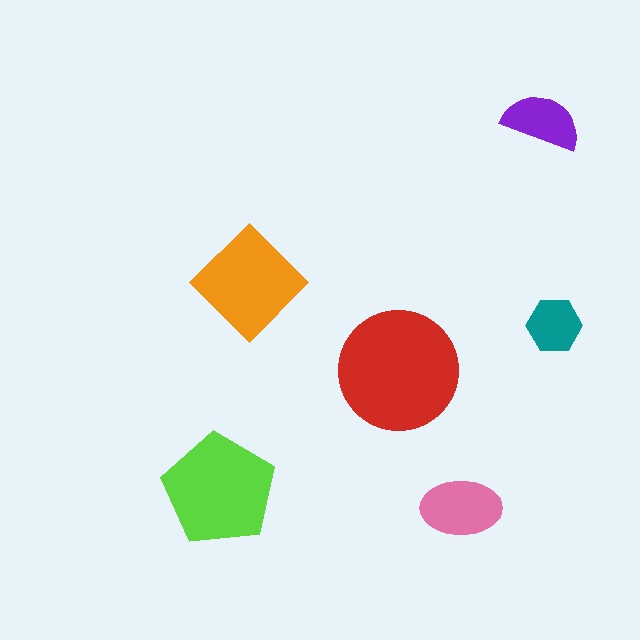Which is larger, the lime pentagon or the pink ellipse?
The lime pentagon.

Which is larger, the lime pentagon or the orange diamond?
The lime pentagon.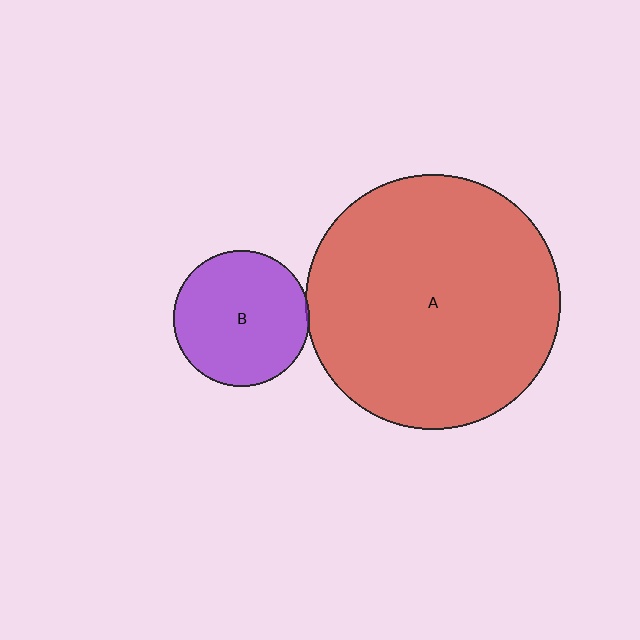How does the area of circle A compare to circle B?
Approximately 3.5 times.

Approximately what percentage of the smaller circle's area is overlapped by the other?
Approximately 5%.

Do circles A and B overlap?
Yes.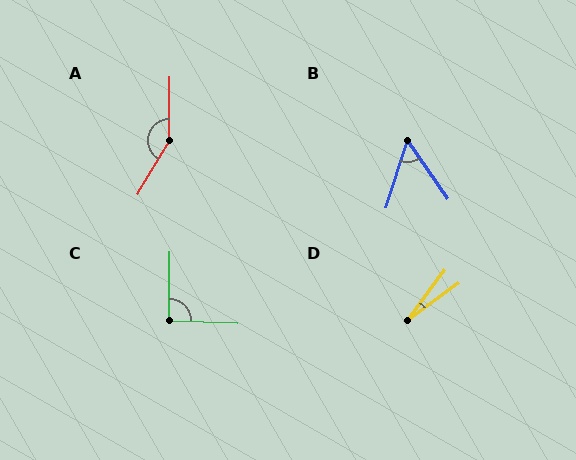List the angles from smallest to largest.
D (17°), B (52°), C (92°), A (150°).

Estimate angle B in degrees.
Approximately 52 degrees.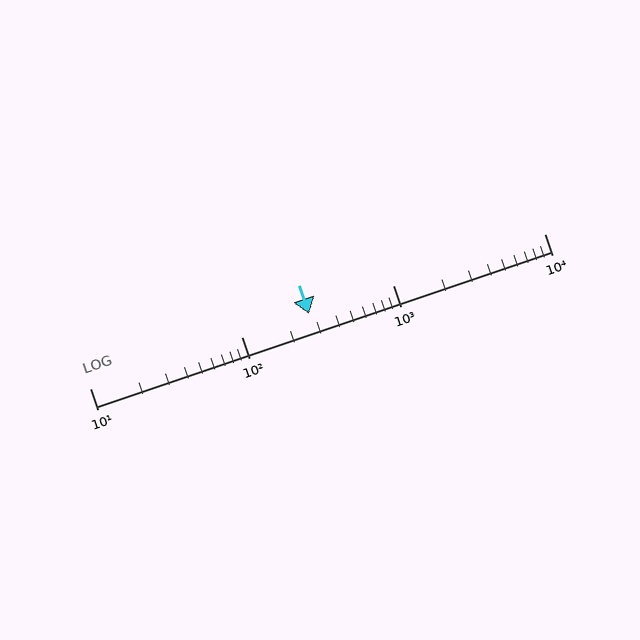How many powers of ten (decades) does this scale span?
The scale spans 3 decades, from 10 to 10000.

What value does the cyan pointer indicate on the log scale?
The pointer indicates approximately 280.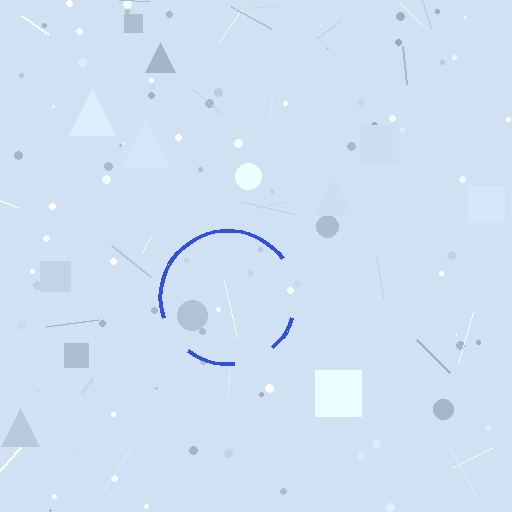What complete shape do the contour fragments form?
The contour fragments form a circle.